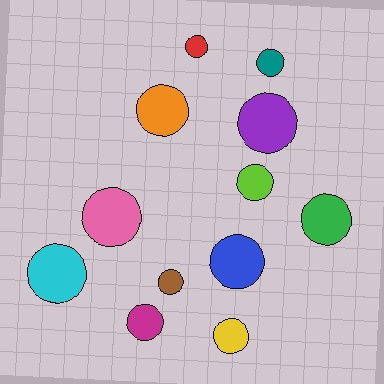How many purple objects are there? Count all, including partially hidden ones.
There is 1 purple object.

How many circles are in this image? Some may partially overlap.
There are 12 circles.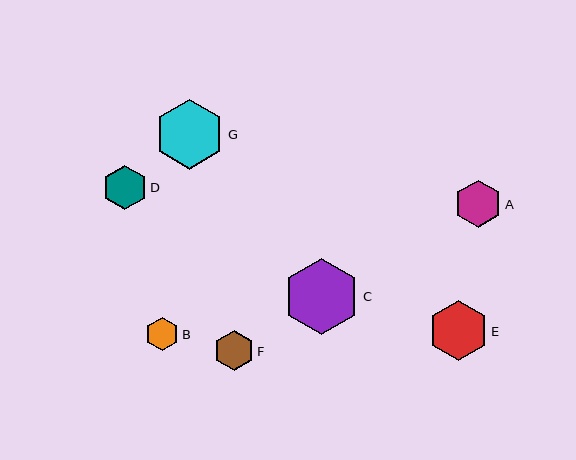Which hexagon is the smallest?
Hexagon B is the smallest with a size of approximately 34 pixels.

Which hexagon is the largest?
Hexagon C is the largest with a size of approximately 76 pixels.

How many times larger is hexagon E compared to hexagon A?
Hexagon E is approximately 1.3 times the size of hexagon A.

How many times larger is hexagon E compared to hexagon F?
Hexagon E is approximately 1.5 times the size of hexagon F.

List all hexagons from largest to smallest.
From largest to smallest: C, G, E, A, D, F, B.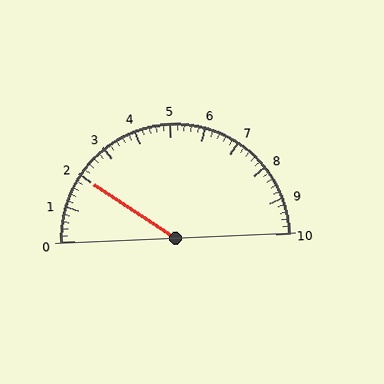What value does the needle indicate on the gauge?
The needle indicates approximately 2.0.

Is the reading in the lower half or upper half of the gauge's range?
The reading is in the lower half of the range (0 to 10).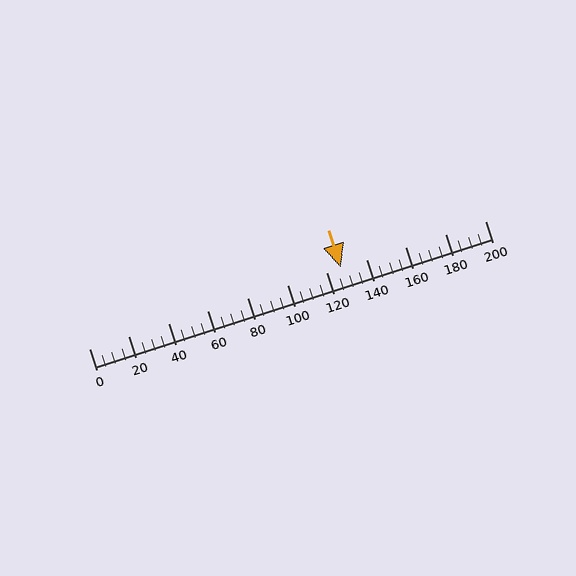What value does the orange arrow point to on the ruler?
The orange arrow points to approximately 127.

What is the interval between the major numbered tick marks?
The major tick marks are spaced 20 units apart.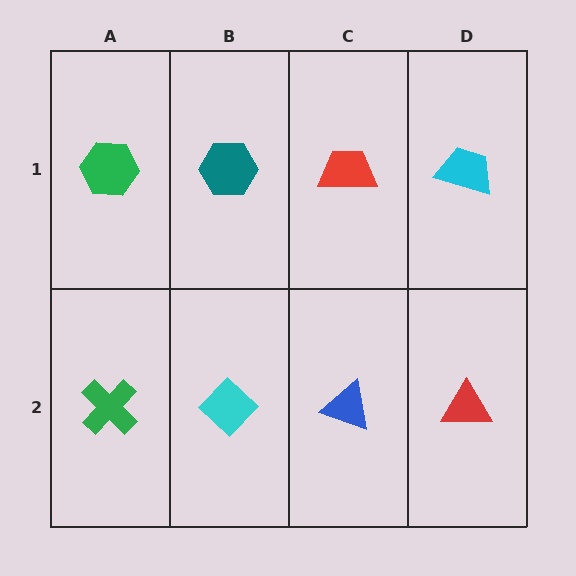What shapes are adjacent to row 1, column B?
A cyan diamond (row 2, column B), a green hexagon (row 1, column A), a red trapezoid (row 1, column C).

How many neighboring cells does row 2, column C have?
3.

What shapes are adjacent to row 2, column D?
A cyan trapezoid (row 1, column D), a blue triangle (row 2, column C).